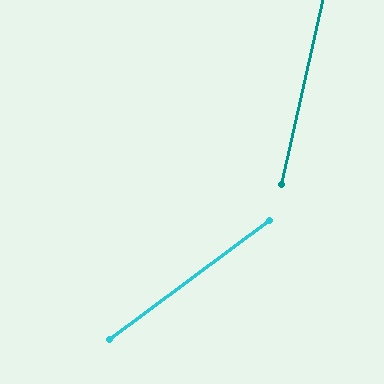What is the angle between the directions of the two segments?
Approximately 41 degrees.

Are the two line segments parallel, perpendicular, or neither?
Neither parallel nor perpendicular — they differ by about 41°.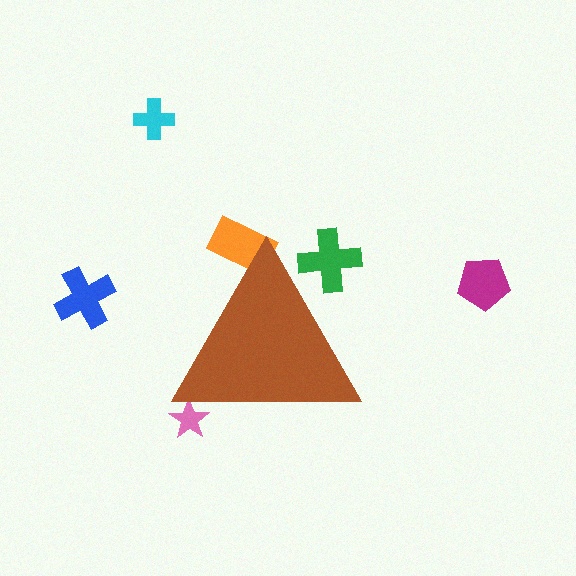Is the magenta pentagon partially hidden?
No, the magenta pentagon is fully visible.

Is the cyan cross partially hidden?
No, the cyan cross is fully visible.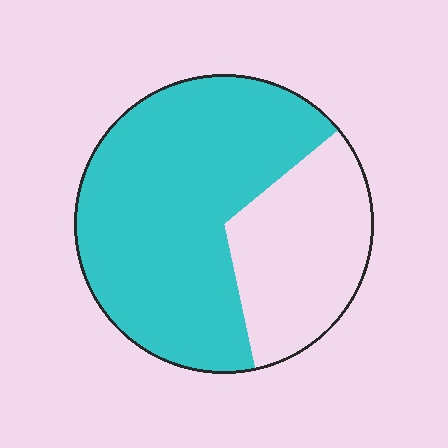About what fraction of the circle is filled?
About two thirds (2/3).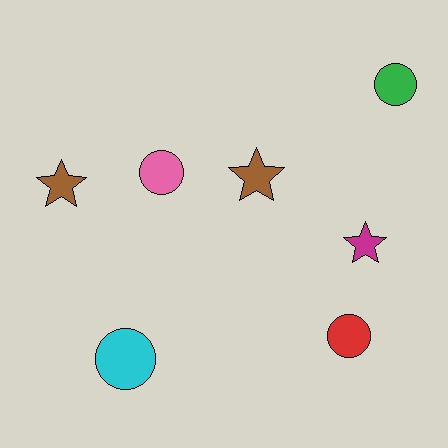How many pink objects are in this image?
There is 1 pink object.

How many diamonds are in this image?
There are no diamonds.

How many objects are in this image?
There are 7 objects.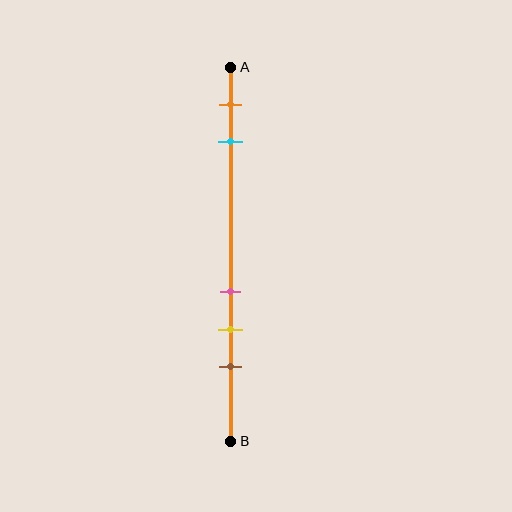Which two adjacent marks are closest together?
The pink and yellow marks are the closest adjacent pair.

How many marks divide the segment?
There are 5 marks dividing the segment.